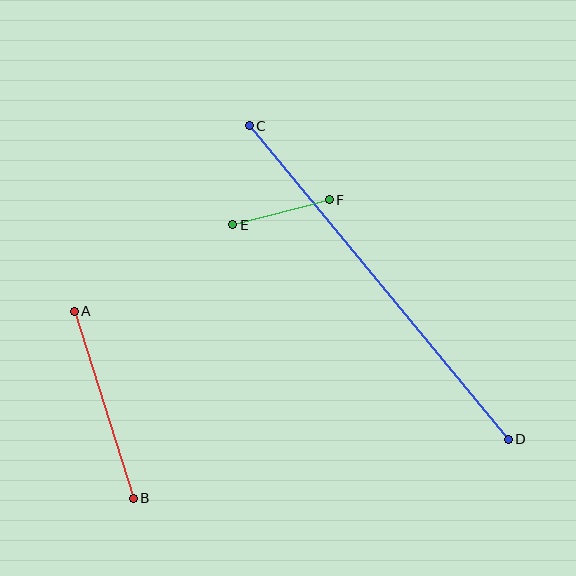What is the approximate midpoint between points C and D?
The midpoint is at approximately (379, 282) pixels.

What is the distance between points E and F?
The distance is approximately 100 pixels.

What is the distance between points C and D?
The distance is approximately 407 pixels.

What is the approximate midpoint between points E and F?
The midpoint is at approximately (281, 212) pixels.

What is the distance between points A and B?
The distance is approximately 196 pixels.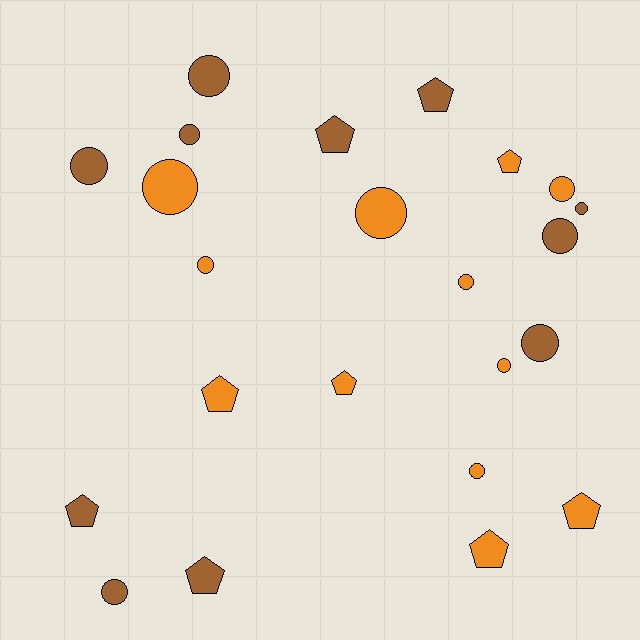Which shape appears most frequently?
Circle, with 14 objects.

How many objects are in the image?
There are 23 objects.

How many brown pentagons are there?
There are 4 brown pentagons.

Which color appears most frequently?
Orange, with 12 objects.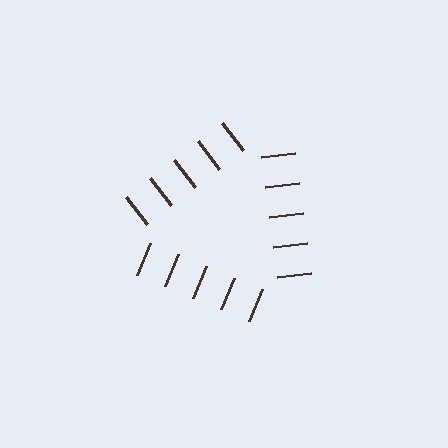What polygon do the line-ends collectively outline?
An illusory triangle — the line segments terminate on its edges but no continuous stroke is drawn.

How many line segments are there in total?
15 — 5 along each of the 3 edges.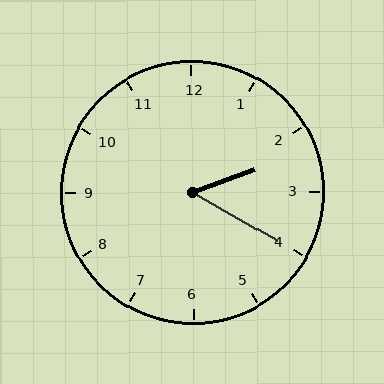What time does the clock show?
2:20.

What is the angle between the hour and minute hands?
Approximately 50 degrees.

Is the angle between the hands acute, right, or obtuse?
It is acute.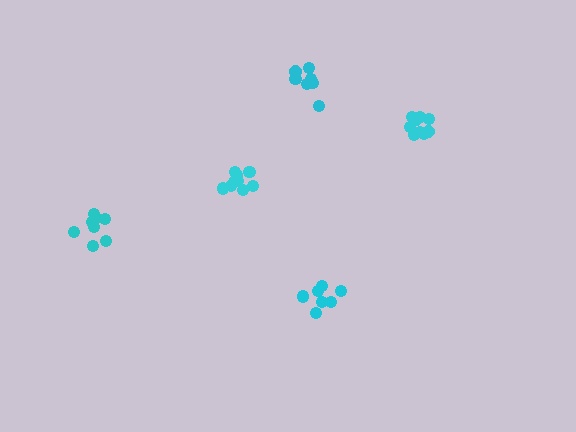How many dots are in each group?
Group 1: 10 dots, Group 2: 8 dots, Group 3: 7 dots, Group 4: 7 dots, Group 5: 9 dots (41 total).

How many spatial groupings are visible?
There are 5 spatial groupings.